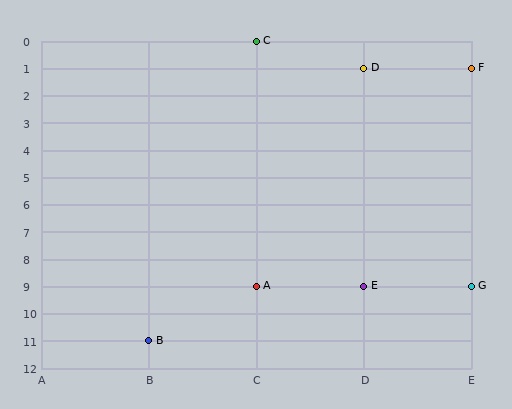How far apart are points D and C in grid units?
Points D and C are 1 column and 1 row apart (about 1.4 grid units diagonally).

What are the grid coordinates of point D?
Point D is at grid coordinates (D, 1).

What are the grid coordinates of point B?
Point B is at grid coordinates (B, 11).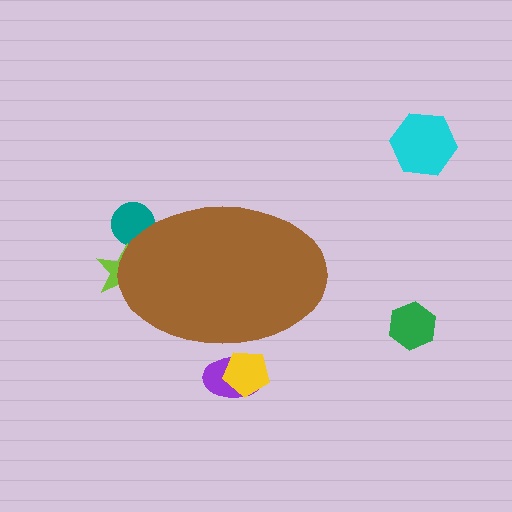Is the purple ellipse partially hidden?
Yes, the purple ellipse is partially hidden behind the brown ellipse.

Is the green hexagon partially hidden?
No, the green hexagon is fully visible.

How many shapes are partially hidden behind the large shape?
4 shapes are partially hidden.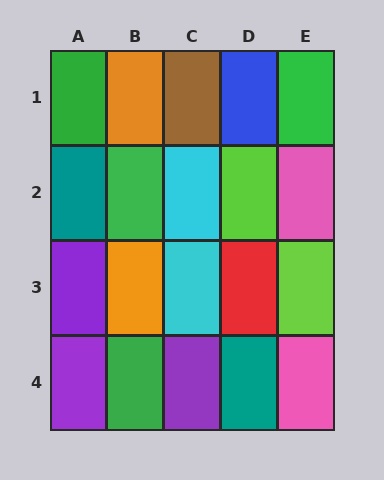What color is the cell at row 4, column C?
Purple.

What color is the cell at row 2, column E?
Pink.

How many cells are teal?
2 cells are teal.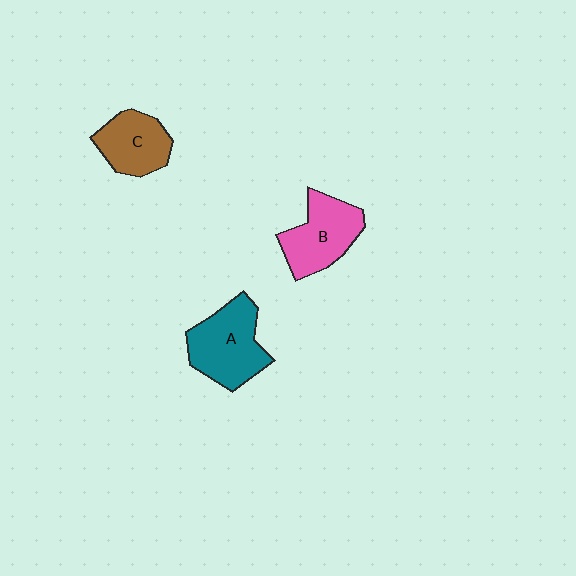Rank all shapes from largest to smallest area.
From largest to smallest: A (teal), B (pink), C (brown).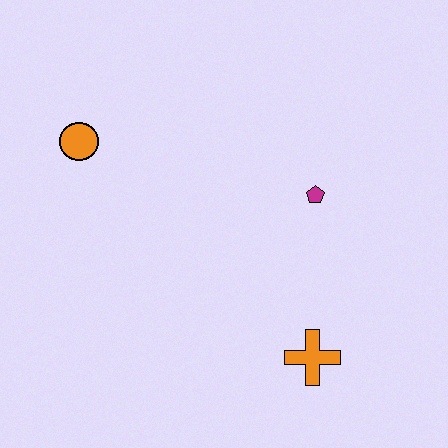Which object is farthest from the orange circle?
The orange cross is farthest from the orange circle.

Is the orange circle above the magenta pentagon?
Yes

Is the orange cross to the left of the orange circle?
No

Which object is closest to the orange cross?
The magenta pentagon is closest to the orange cross.